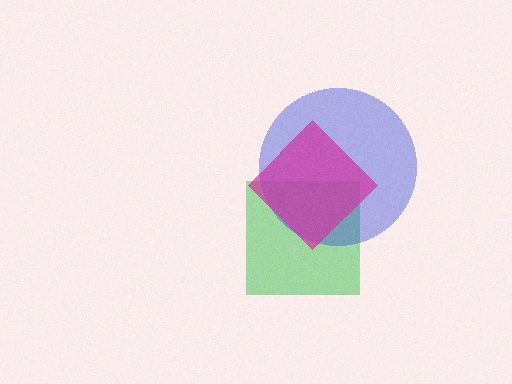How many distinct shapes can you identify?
There are 3 distinct shapes: a green square, a blue circle, a magenta diamond.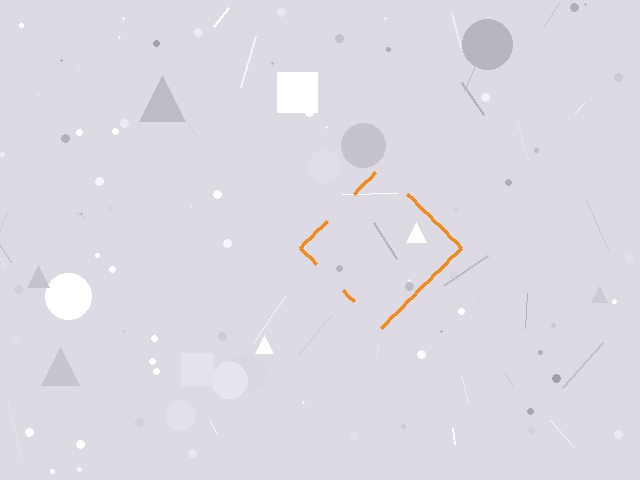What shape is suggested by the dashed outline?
The dashed outline suggests a diamond.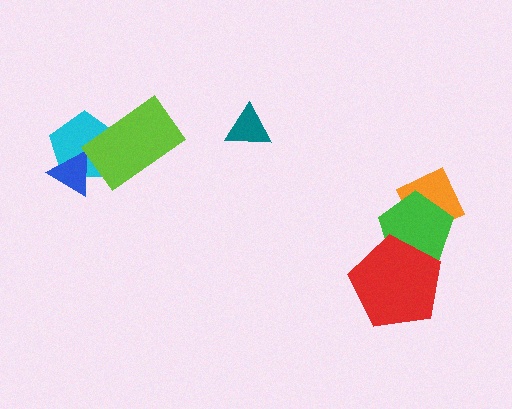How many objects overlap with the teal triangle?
0 objects overlap with the teal triangle.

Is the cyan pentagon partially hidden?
Yes, it is partially covered by another shape.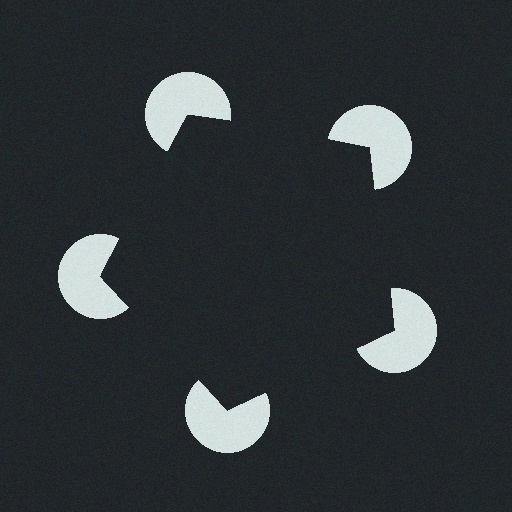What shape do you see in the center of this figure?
An illusory pentagon — its edges are inferred from the aligned wedge cuts in the pac-man discs, not physically drawn.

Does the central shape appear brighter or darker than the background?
It typically appears slightly darker than the background, even though no actual brightness change is drawn.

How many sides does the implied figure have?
5 sides.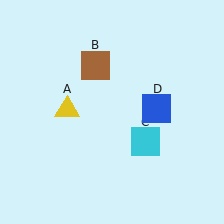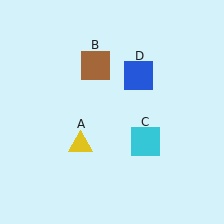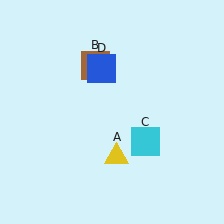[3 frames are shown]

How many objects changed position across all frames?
2 objects changed position: yellow triangle (object A), blue square (object D).